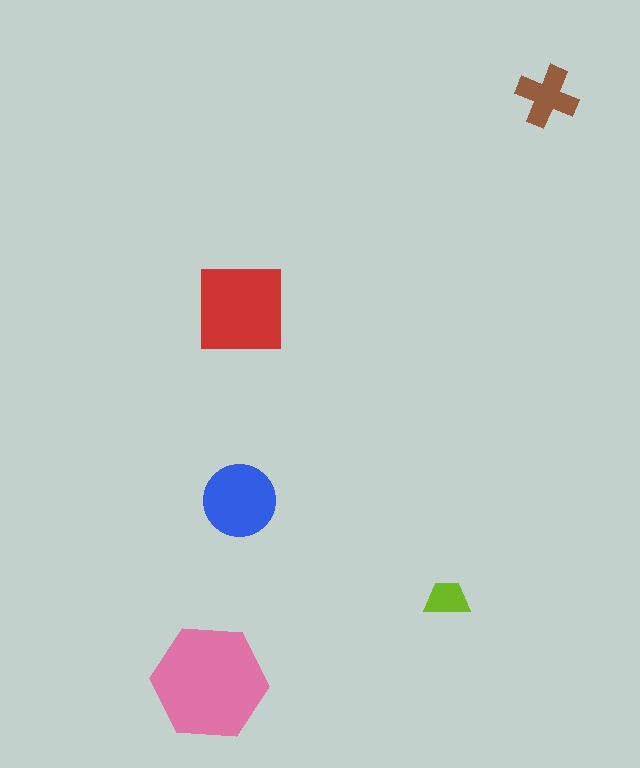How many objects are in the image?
There are 5 objects in the image.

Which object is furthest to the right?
The brown cross is rightmost.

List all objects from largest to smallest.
The pink hexagon, the red square, the blue circle, the brown cross, the lime trapezoid.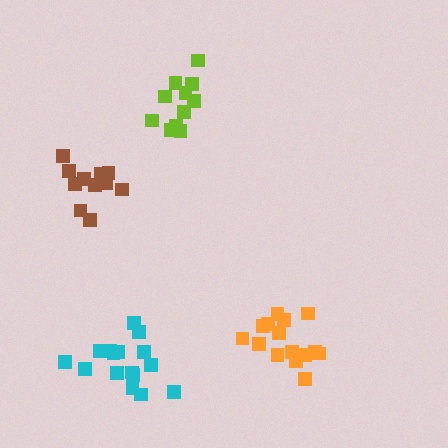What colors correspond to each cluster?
The clusters are colored: orange, lime, brown, cyan.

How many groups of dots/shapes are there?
There are 4 groups.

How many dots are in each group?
Group 1: 15 dots, Group 2: 11 dots, Group 3: 11 dots, Group 4: 16 dots (53 total).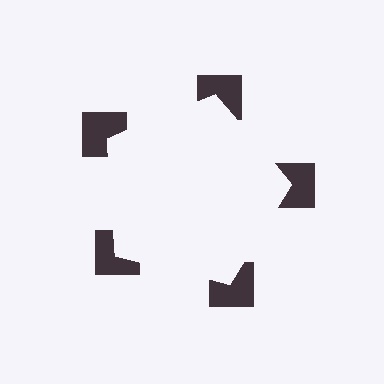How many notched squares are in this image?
There are 5 — one at each vertex of the illusory pentagon.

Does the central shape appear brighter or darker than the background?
It typically appears slightly brighter than the background, even though no actual brightness change is drawn.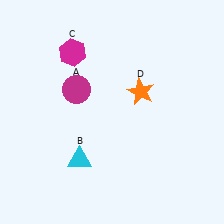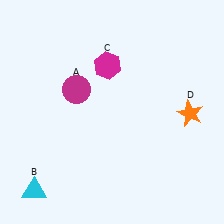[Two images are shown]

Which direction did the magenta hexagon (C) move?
The magenta hexagon (C) moved right.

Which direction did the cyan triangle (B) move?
The cyan triangle (B) moved left.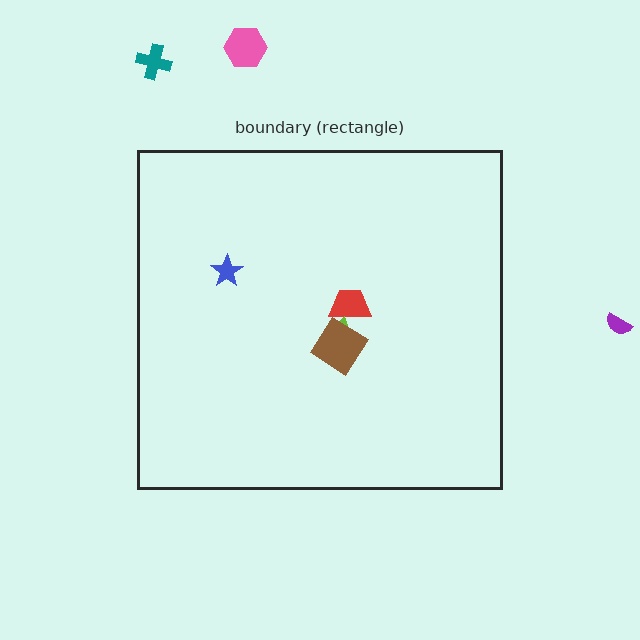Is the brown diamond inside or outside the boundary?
Inside.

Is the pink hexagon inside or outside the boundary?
Outside.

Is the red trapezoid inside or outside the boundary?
Inside.